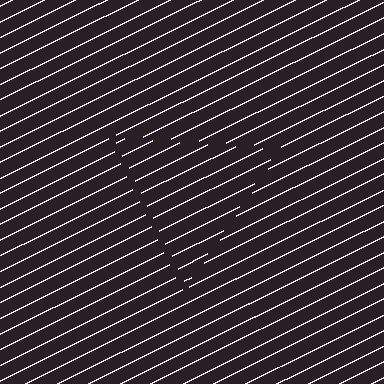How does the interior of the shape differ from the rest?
The interior of the shape contains the same grating, shifted by half a period — the contour is defined by the phase discontinuity where line-ends from the inner and outer gratings abut.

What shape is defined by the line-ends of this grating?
An illusory triangle. The interior of the shape contains the same grating, shifted by half a period — the contour is defined by the phase discontinuity where line-ends from the inner and outer gratings abut.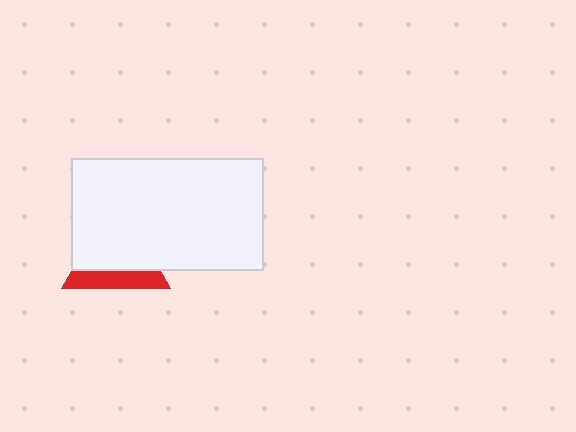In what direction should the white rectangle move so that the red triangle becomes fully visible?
The white rectangle should move up. That is the shortest direction to clear the overlap and leave the red triangle fully visible.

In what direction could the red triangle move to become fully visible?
The red triangle could move down. That would shift it out from behind the white rectangle entirely.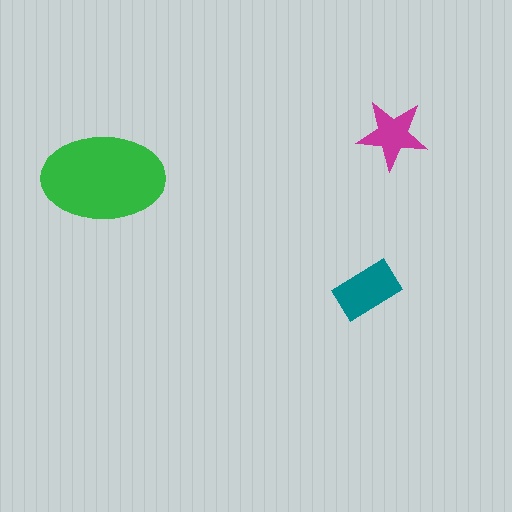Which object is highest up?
The magenta star is topmost.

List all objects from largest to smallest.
The green ellipse, the teal rectangle, the magenta star.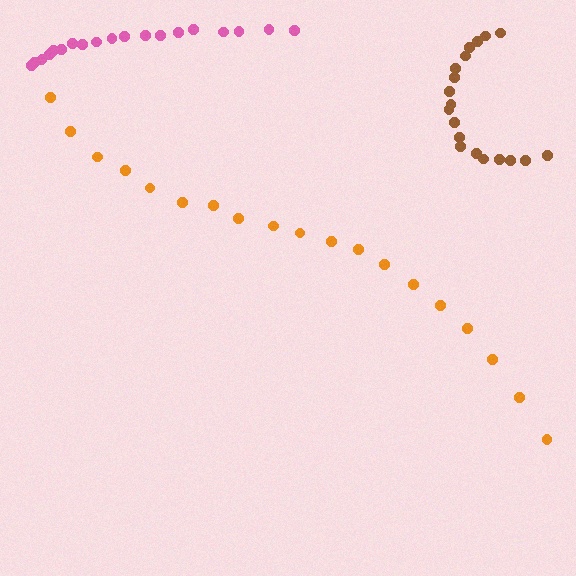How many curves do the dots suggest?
There are 3 distinct paths.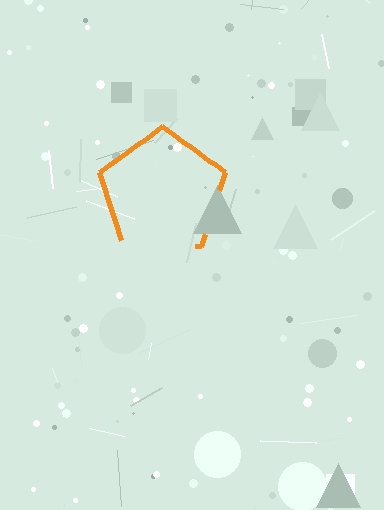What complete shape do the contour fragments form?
The contour fragments form a pentagon.